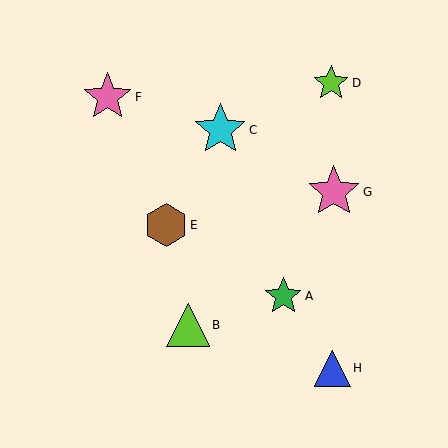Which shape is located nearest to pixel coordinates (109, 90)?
The pink star (labeled F) at (108, 97) is nearest to that location.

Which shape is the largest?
The pink star (labeled G) is the largest.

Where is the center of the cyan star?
The center of the cyan star is at (220, 130).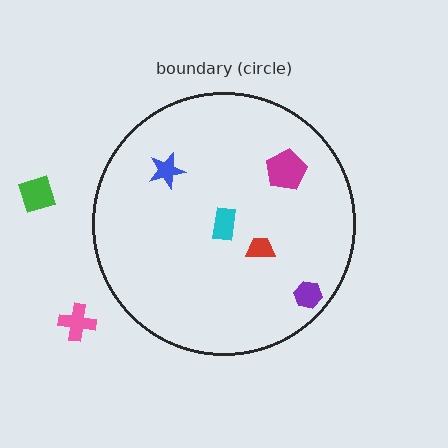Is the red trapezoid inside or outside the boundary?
Inside.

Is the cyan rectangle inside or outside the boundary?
Inside.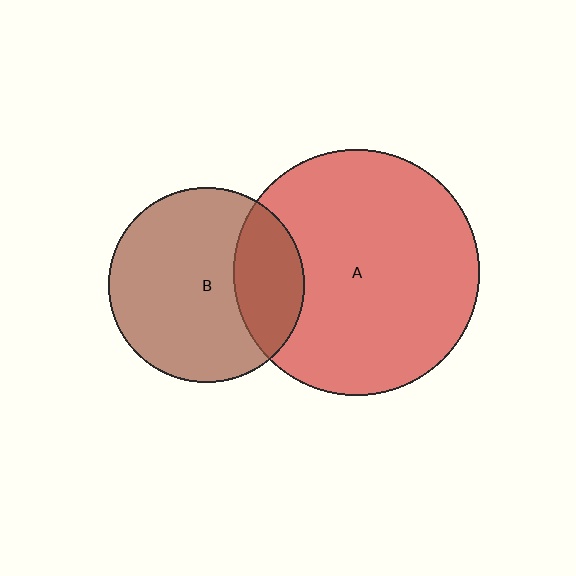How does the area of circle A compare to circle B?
Approximately 1.6 times.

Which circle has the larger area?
Circle A (red).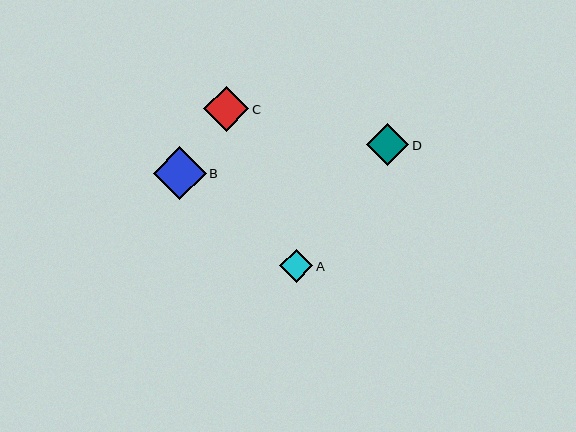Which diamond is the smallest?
Diamond A is the smallest with a size of approximately 33 pixels.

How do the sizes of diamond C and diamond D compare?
Diamond C and diamond D are approximately the same size.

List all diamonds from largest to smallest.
From largest to smallest: B, C, D, A.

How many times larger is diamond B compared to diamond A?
Diamond B is approximately 1.6 times the size of diamond A.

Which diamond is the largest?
Diamond B is the largest with a size of approximately 53 pixels.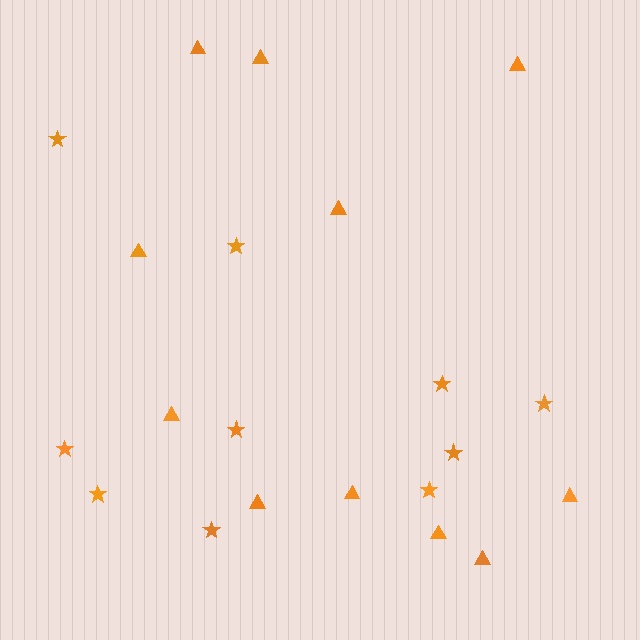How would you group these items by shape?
There are 2 groups: one group of stars (10) and one group of triangles (11).